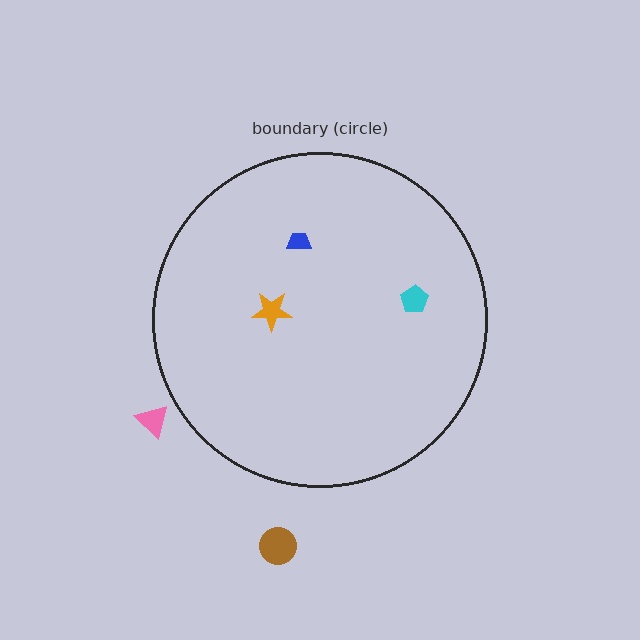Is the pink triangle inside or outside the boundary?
Outside.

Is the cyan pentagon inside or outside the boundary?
Inside.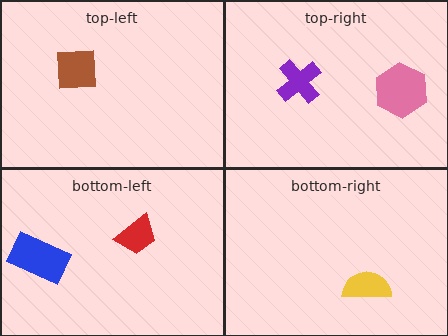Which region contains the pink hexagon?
The top-right region.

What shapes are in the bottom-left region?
The red trapezoid, the blue rectangle.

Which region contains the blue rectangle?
The bottom-left region.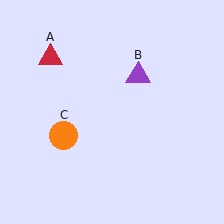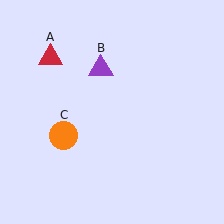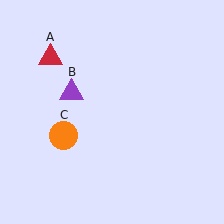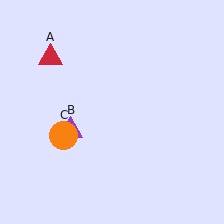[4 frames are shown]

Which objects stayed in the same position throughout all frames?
Red triangle (object A) and orange circle (object C) remained stationary.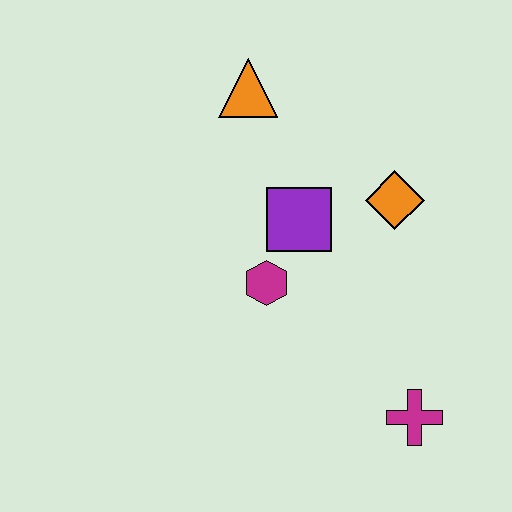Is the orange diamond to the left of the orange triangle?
No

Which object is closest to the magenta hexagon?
The purple square is closest to the magenta hexagon.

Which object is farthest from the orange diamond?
The magenta cross is farthest from the orange diamond.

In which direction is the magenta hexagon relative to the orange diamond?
The magenta hexagon is to the left of the orange diamond.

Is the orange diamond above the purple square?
Yes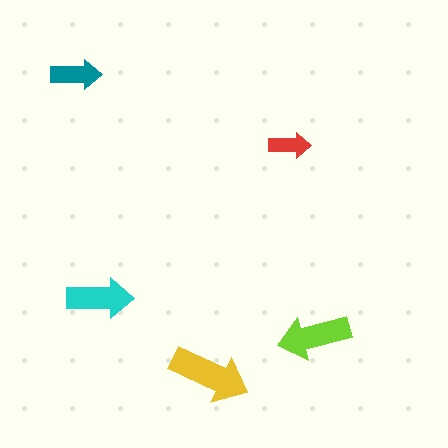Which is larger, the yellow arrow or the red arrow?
The yellow one.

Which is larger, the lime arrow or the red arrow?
The lime one.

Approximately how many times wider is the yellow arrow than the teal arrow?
About 1.5 times wider.